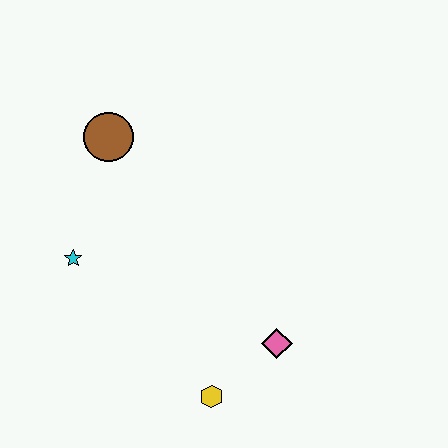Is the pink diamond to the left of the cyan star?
No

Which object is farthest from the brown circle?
The yellow hexagon is farthest from the brown circle.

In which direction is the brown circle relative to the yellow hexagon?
The brown circle is above the yellow hexagon.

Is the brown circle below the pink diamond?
No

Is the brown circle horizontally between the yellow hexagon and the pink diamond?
No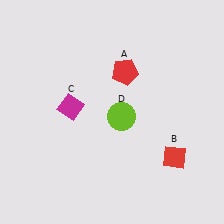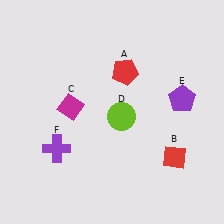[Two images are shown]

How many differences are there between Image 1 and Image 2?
There are 2 differences between the two images.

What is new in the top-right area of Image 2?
A purple pentagon (E) was added in the top-right area of Image 2.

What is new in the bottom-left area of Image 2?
A purple cross (F) was added in the bottom-left area of Image 2.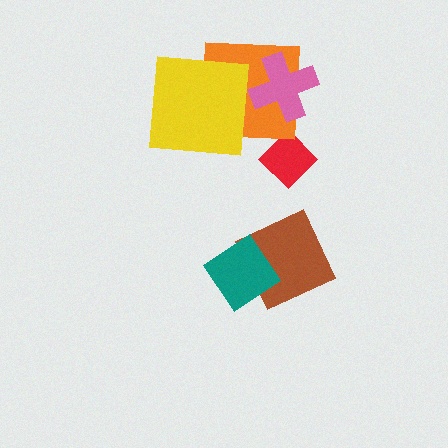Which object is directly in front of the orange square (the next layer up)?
The pink cross is directly in front of the orange square.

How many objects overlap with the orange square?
2 objects overlap with the orange square.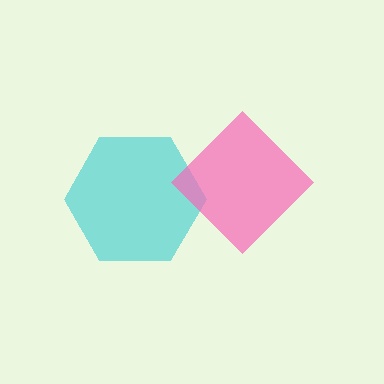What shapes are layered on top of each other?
The layered shapes are: a cyan hexagon, a pink diamond.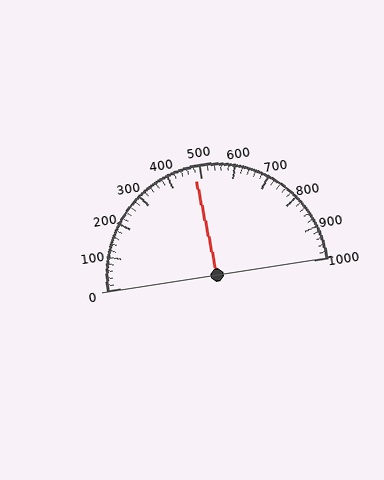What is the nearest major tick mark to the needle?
The nearest major tick mark is 500.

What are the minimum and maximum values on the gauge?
The gauge ranges from 0 to 1000.